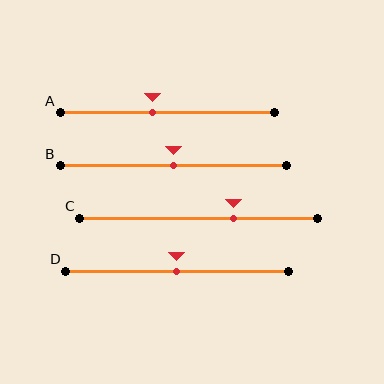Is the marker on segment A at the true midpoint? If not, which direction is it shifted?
No, the marker on segment A is shifted to the left by about 7% of the segment length.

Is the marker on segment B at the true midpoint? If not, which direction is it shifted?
Yes, the marker on segment B is at the true midpoint.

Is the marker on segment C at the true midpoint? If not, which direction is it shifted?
No, the marker on segment C is shifted to the right by about 15% of the segment length.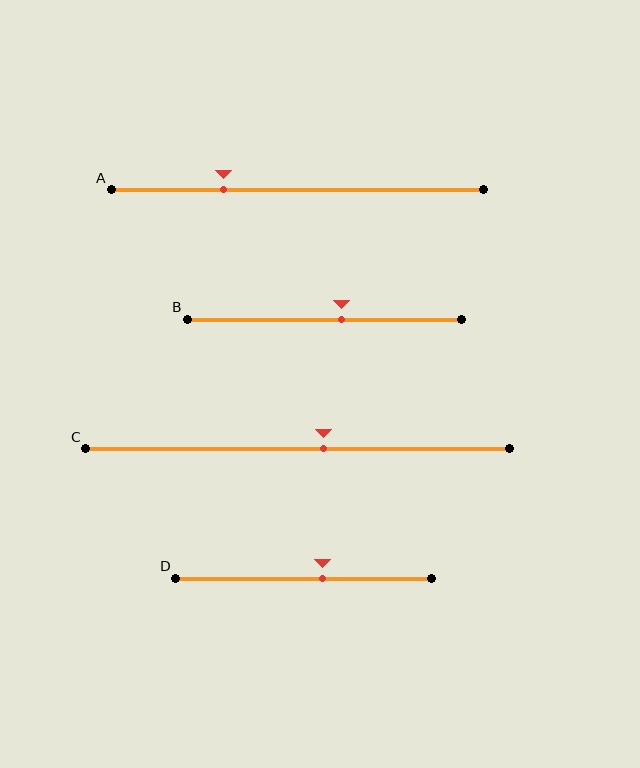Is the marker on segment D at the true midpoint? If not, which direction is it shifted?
No, the marker on segment D is shifted to the right by about 8% of the segment length.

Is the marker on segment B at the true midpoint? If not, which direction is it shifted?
No, the marker on segment B is shifted to the right by about 6% of the segment length.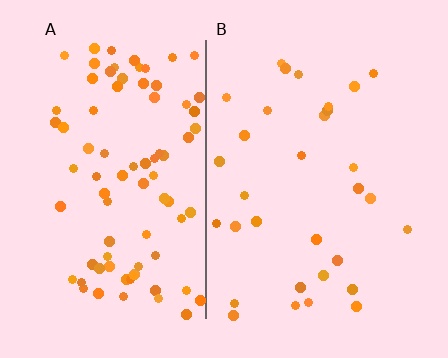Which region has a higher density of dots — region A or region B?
A (the left).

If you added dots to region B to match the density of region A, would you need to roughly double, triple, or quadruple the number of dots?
Approximately triple.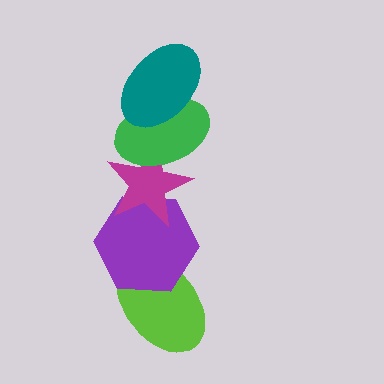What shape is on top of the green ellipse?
The teal ellipse is on top of the green ellipse.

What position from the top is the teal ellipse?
The teal ellipse is 1st from the top.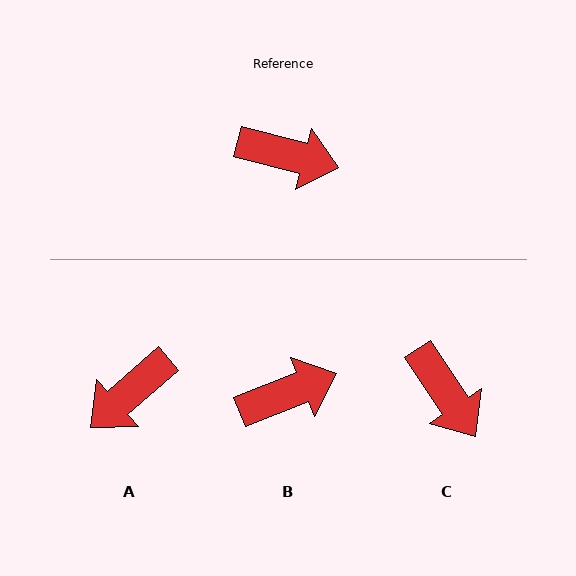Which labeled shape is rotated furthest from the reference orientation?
A, about 124 degrees away.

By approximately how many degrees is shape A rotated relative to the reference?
Approximately 124 degrees clockwise.